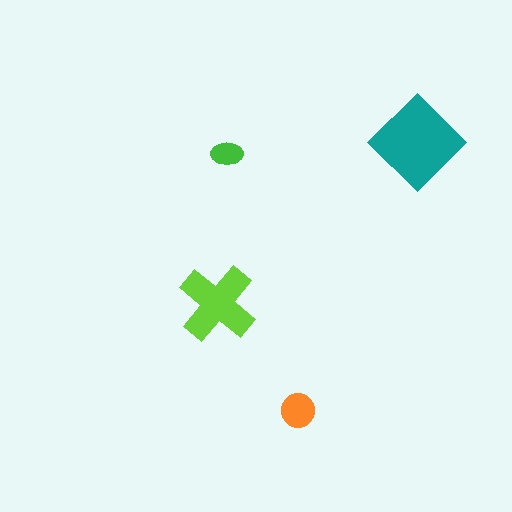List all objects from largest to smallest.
The teal diamond, the lime cross, the orange circle, the green ellipse.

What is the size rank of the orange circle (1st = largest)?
3rd.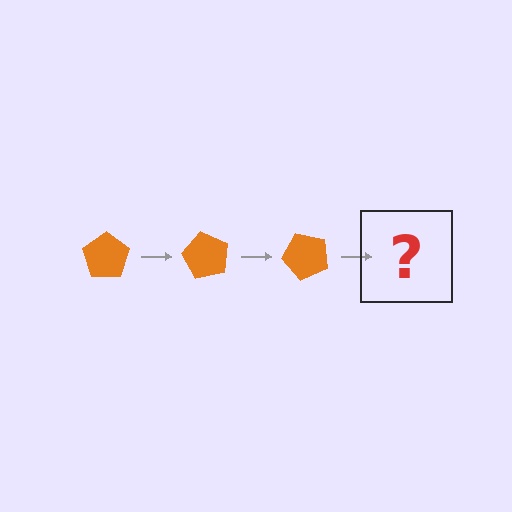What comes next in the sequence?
The next element should be an orange pentagon rotated 180 degrees.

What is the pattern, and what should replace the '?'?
The pattern is that the pentagon rotates 60 degrees each step. The '?' should be an orange pentagon rotated 180 degrees.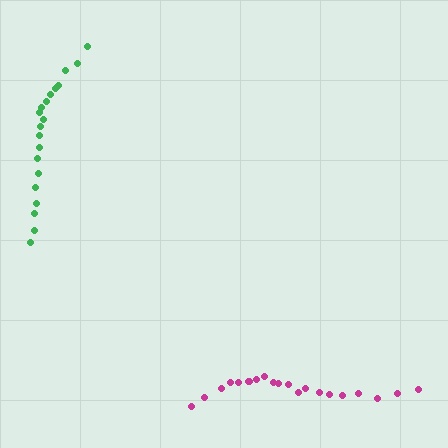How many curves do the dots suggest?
There are 2 distinct paths.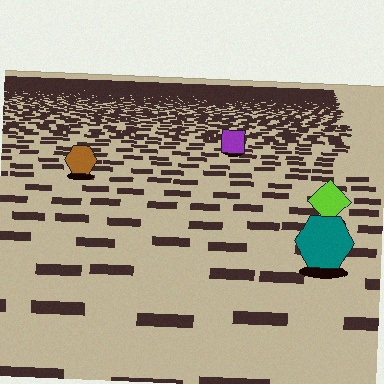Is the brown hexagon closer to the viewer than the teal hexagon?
No. The teal hexagon is closer — you can tell from the texture gradient: the ground texture is coarser near it.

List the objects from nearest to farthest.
From nearest to farthest: the teal hexagon, the lime diamond, the brown hexagon, the purple square.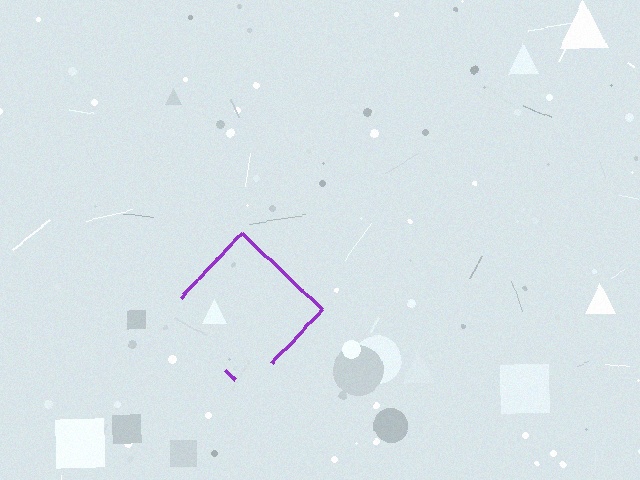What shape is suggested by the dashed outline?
The dashed outline suggests a diamond.